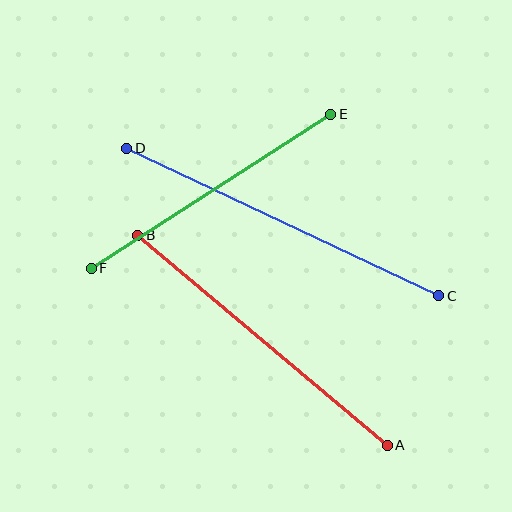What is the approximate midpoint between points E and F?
The midpoint is at approximately (211, 191) pixels.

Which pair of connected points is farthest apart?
Points C and D are farthest apart.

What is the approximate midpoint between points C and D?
The midpoint is at approximately (283, 222) pixels.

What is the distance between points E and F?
The distance is approximately 285 pixels.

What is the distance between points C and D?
The distance is approximately 345 pixels.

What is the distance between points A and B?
The distance is approximately 326 pixels.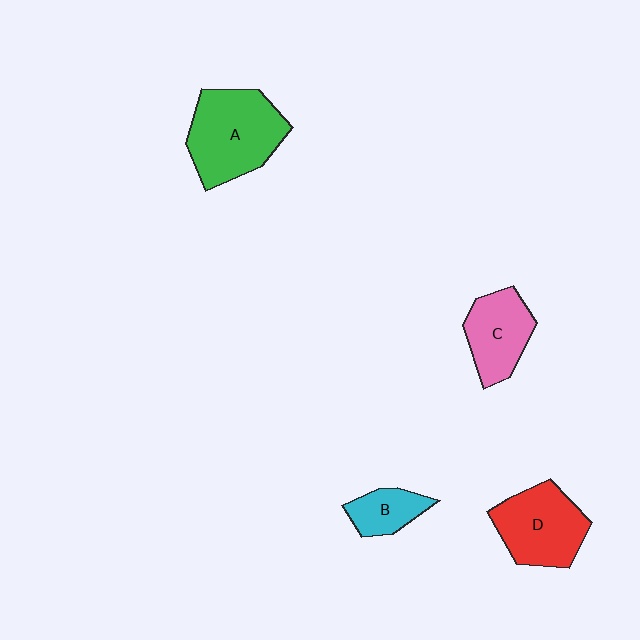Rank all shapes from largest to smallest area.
From largest to smallest: A (green), D (red), C (pink), B (cyan).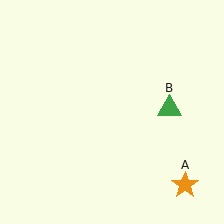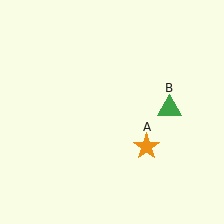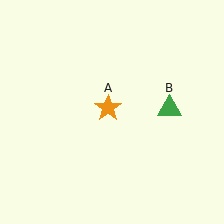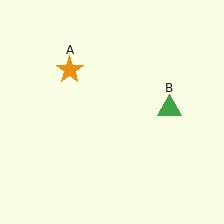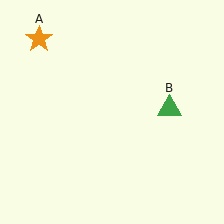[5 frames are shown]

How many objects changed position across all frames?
1 object changed position: orange star (object A).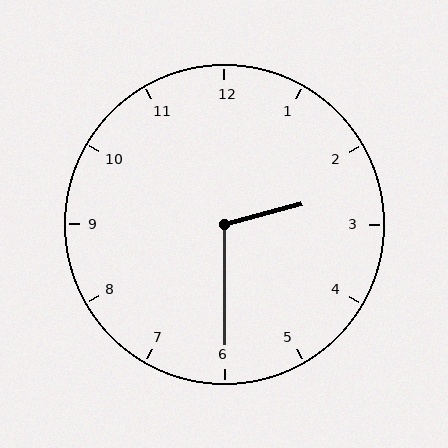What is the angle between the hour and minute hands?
Approximately 105 degrees.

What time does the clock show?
2:30.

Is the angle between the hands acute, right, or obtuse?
It is obtuse.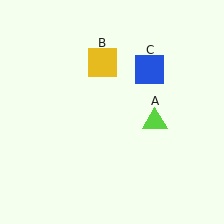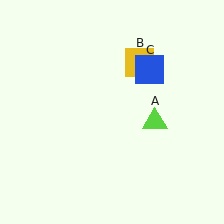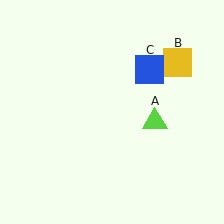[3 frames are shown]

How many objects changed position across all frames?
1 object changed position: yellow square (object B).